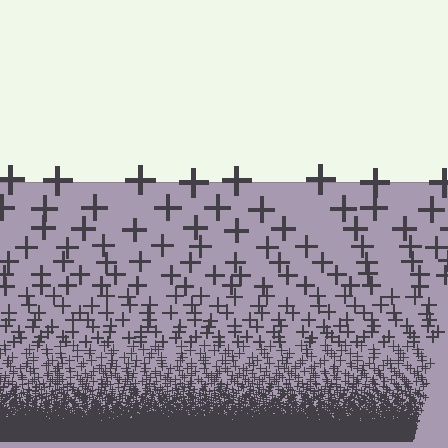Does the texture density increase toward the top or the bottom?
Density increases toward the bottom.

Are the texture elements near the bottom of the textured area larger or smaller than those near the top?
Smaller. The gradient is inverted — elements near the bottom are smaller and denser.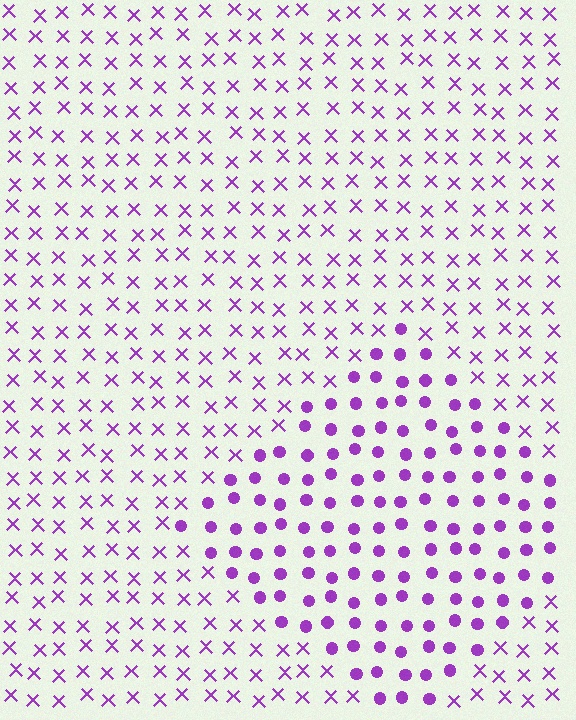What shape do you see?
I see a diamond.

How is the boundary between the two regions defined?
The boundary is defined by a change in element shape: circles inside vs. X marks outside. All elements share the same color and spacing.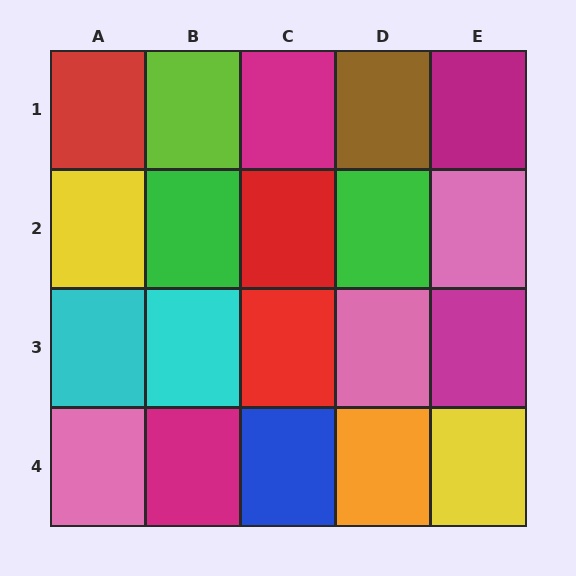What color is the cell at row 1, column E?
Magenta.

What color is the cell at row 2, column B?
Green.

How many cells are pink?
3 cells are pink.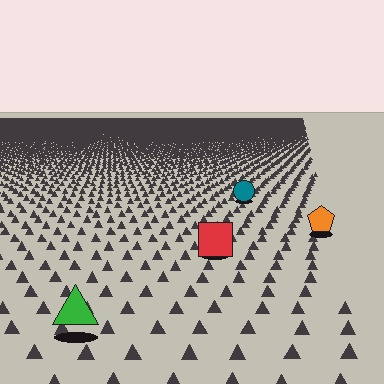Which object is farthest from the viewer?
The teal circle is farthest from the viewer. It appears smaller and the ground texture around it is denser.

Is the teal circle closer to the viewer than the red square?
No. The red square is closer — you can tell from the texture gradient: the ground texture is coarser near it.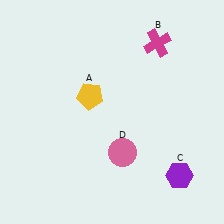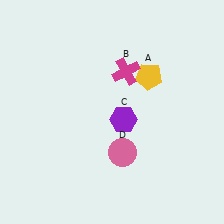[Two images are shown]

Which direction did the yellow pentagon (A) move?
The yellow pentagon (A) moved right.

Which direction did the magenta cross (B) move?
The magenta cross (B) moved left.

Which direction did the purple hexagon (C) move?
The purple hexagon (C) moved up.